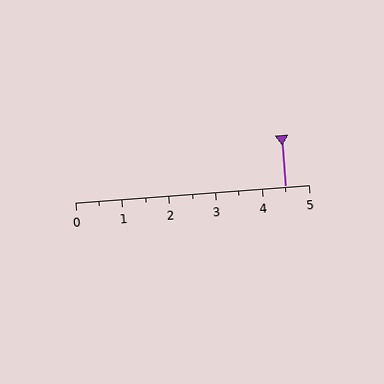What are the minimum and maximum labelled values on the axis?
The axis runs from 0 to 5.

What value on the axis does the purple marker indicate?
The marker indicates approximately 4.5.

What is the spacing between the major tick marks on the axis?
The major ticks are spaced 1 apart.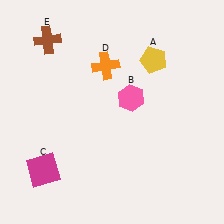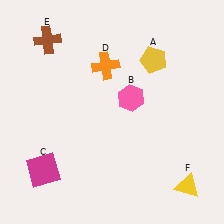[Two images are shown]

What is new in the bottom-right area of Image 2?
A yellow triangle (F) was added in the bottom-right area of Image 2.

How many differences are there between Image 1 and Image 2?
There is 1 difference between the two images.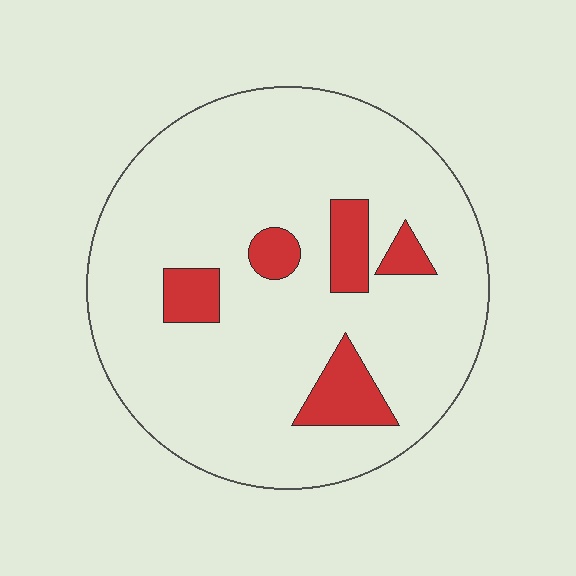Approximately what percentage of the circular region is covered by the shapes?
Approximately 10%.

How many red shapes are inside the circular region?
5.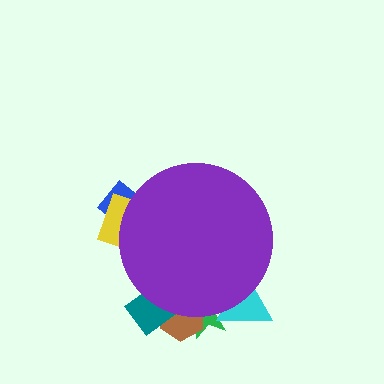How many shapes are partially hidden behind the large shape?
6 shapes are partially hidden.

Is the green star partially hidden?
Yes, the green star is partially hidden behind the purple circle.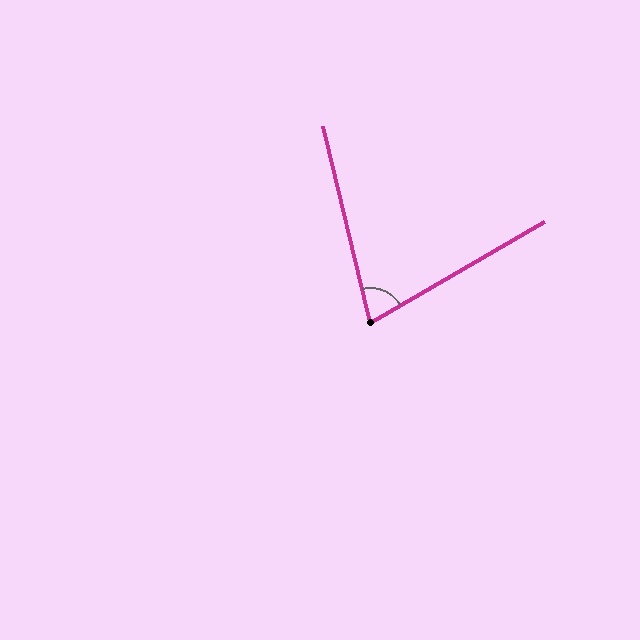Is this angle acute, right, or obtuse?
It is acute.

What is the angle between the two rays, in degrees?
Approximately 73 degrees.